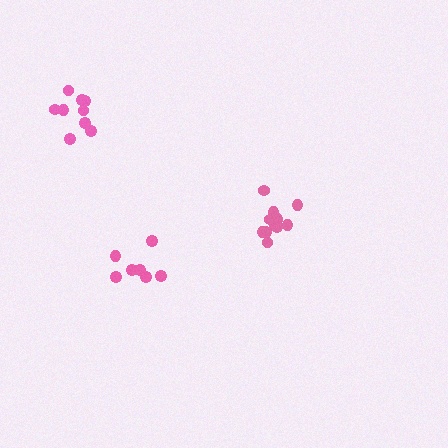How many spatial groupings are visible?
There are 3 spatial groupings.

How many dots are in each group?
Group 1: 12 dots, Group 2: 9 dots, Group 3: 7 dots (28 total).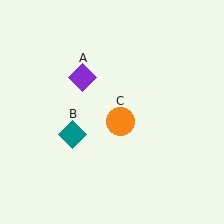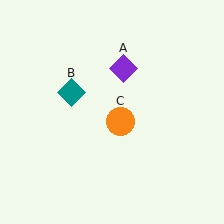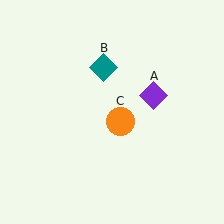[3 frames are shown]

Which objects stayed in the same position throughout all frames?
Orange circle (object C) remained stationary.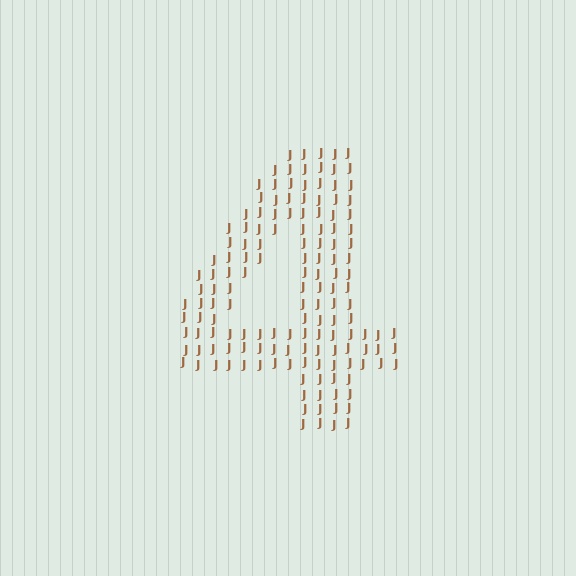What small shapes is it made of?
It is made of small letter J's.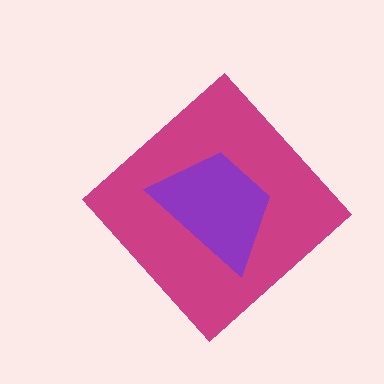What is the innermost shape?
The purple trapezoid.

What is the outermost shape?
The magenta diamond.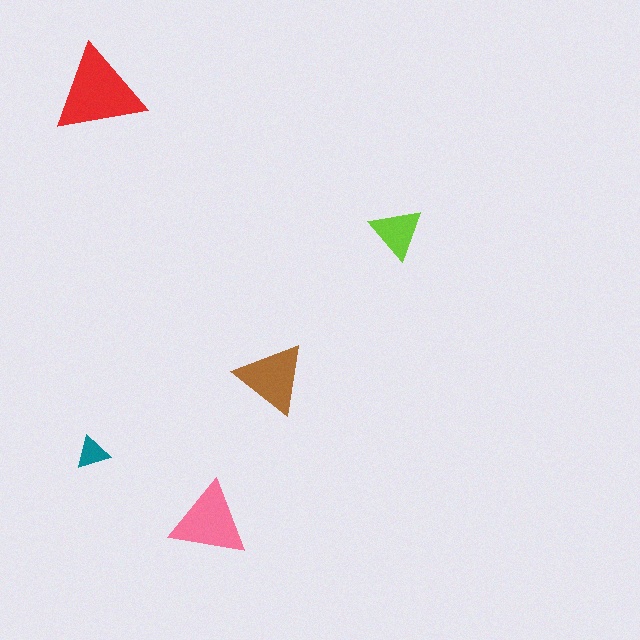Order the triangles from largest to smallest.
the red one, the pink one, the brown one, the lime one, the teal one.